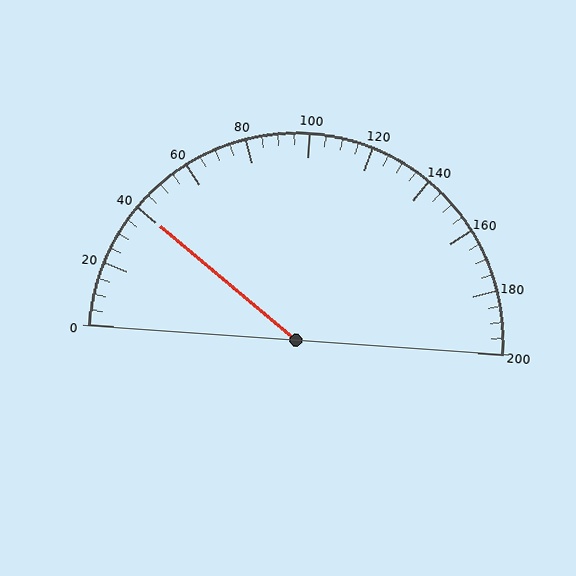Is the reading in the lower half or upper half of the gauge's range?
The reading is in the lower half of the range (0 to 200).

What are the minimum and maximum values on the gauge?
The gauge ranges from 0 to 200.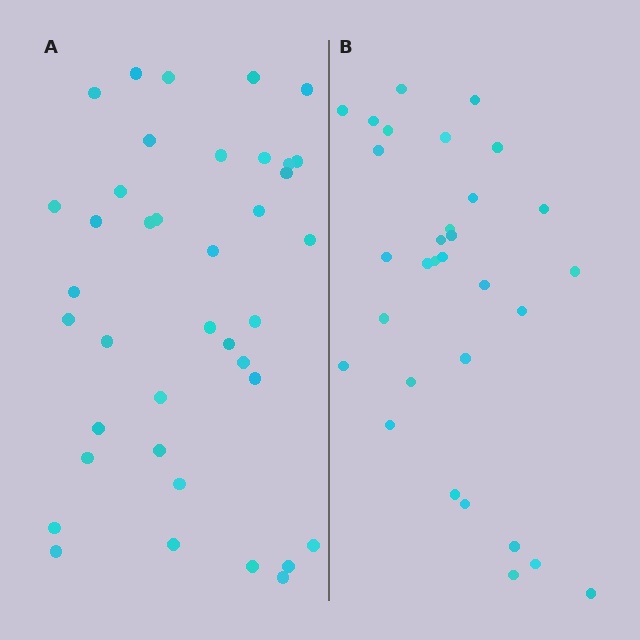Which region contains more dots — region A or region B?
Region A (the left region) has more dots.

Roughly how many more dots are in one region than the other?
Region A has roughly 8 or so more dots than region B.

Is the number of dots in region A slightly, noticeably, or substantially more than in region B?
Region A has noticeably more, but not dramatically so. The ratio is roughly 1.3 to 1.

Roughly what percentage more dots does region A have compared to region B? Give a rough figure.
About 25% more.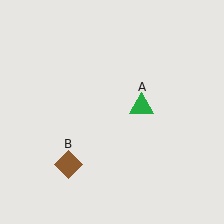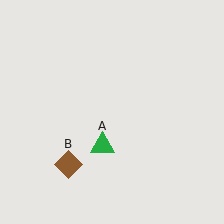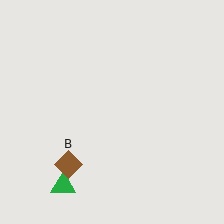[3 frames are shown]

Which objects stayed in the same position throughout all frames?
Brown diamond (object B) remained stationary.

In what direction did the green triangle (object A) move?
The green triangle (object A) moved down and to the left.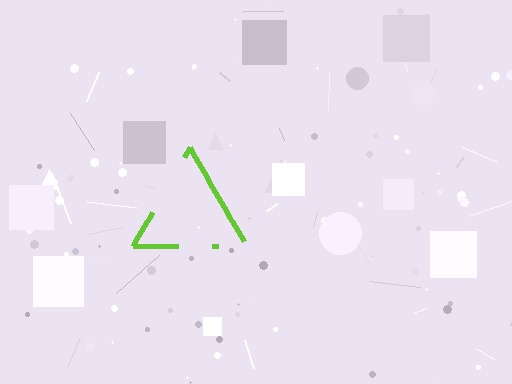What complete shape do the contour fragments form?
The contour fragments form a triangle.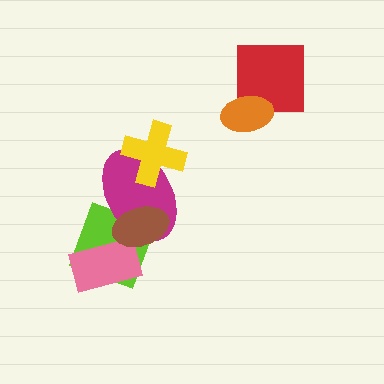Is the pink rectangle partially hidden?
Yes, it is partially covered by another shape.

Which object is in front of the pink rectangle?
The brown ellipse is in front of the pink rectangle.